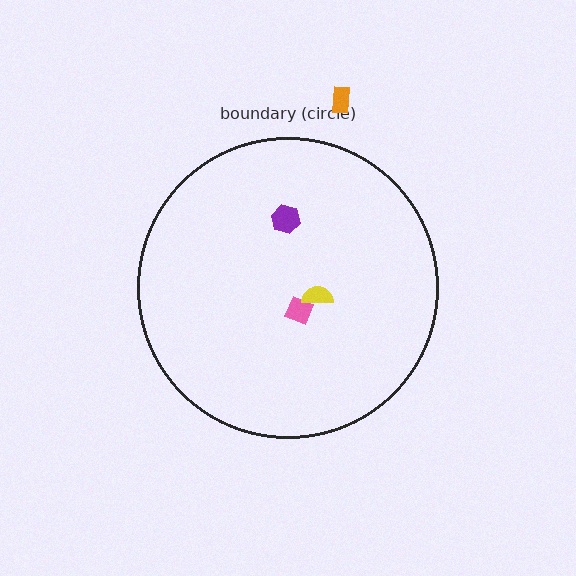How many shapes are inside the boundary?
3 inside, 1 outside.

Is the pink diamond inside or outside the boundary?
Inside.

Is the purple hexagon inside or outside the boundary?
Inside.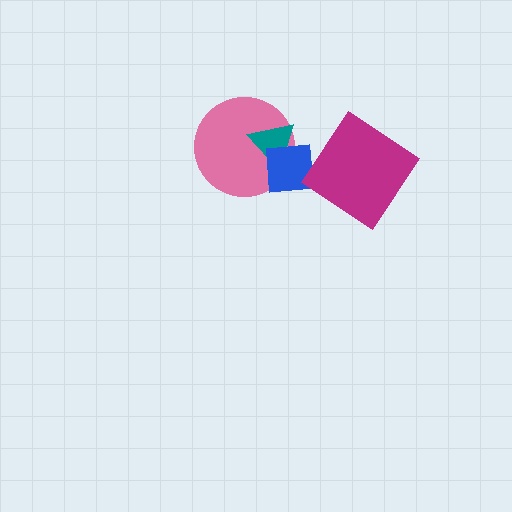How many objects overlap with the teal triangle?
2 objects overlap with the teal triangle.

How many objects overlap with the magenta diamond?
0 objects overlap with the magenta diamond.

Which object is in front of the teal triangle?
The blue square is in front of the teal triangle.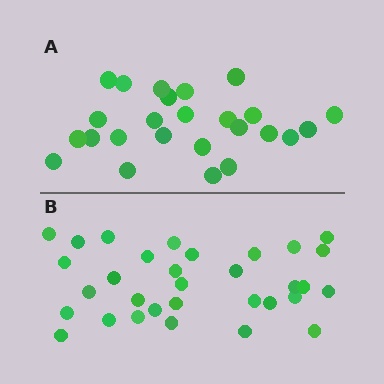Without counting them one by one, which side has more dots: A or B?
Region B (the bottom region) has more dots.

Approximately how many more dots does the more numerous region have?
Region B has roughly 8 or so more dots than region A.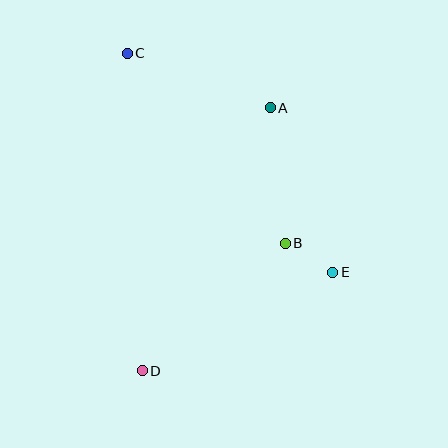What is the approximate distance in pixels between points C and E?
The distance between C and E is approximately 300 pixels.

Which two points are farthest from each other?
Points C and D are farthest from each other.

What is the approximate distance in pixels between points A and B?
The distance between A and B is approximately 136 pixels.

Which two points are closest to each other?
Points B and E are closest to each other.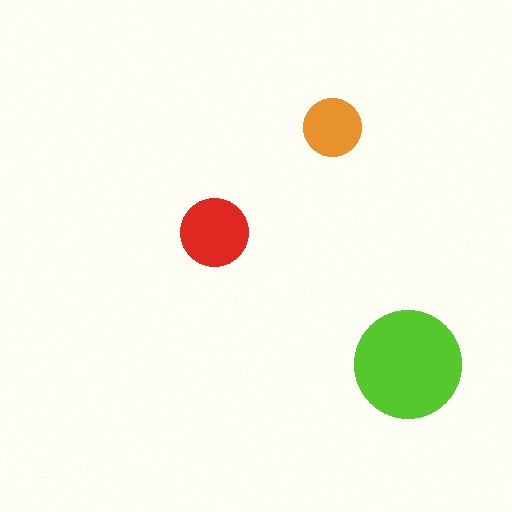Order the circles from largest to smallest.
the lime one, the red one, the orange one.